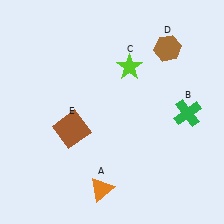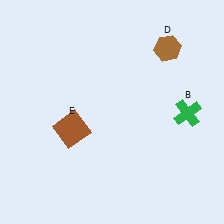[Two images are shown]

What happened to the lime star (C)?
The lime star (C) was removed in Image 2. It was in the top-right area of Image 1.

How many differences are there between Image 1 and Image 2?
There are 2 differences between the two images.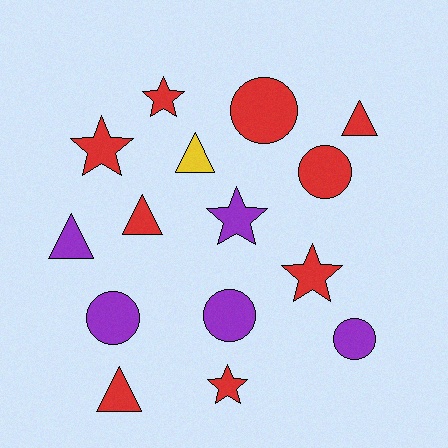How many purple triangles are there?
There is 1 purple triangle.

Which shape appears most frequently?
Triangle, with 5 objects.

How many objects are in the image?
There are 15 objects.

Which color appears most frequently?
Red, with 9 objects.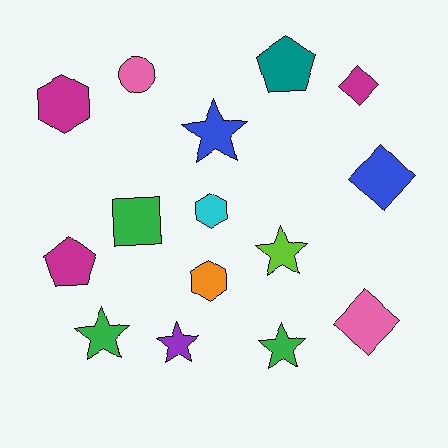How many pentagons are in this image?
There are 2 pentagons.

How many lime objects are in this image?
There is 1 lime object.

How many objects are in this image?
There are 15 objects.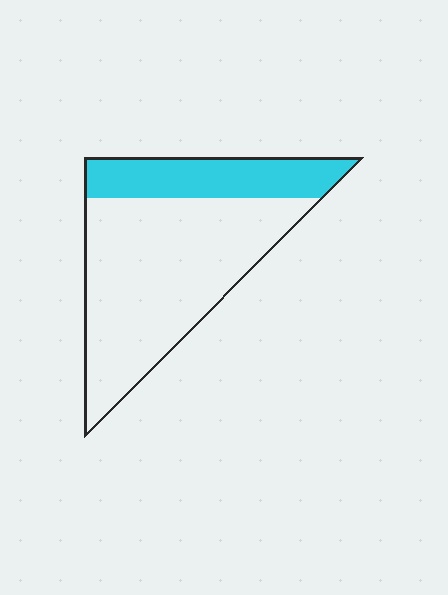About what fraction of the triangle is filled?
About one quarter (1/4).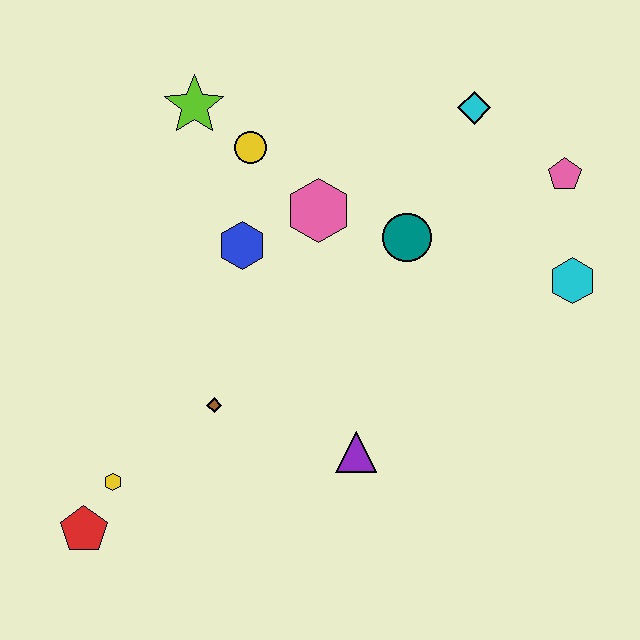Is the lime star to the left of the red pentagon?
No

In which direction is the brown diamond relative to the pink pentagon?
The brown diamond is to the left of the pink pentagon.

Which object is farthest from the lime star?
The red pentagon is farthest from the lime star.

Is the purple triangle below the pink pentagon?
Yes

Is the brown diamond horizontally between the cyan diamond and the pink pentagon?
No